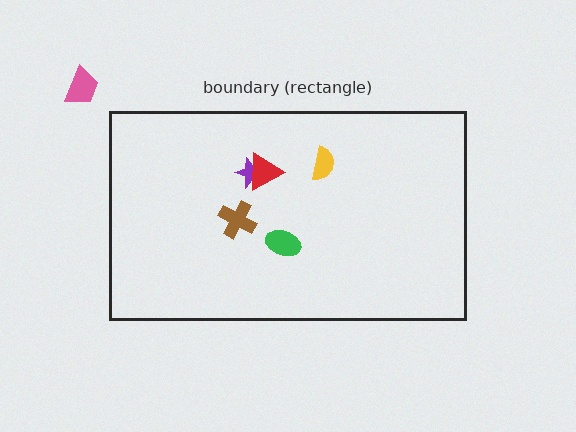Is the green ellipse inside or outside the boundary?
Inside.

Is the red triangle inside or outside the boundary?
Inside.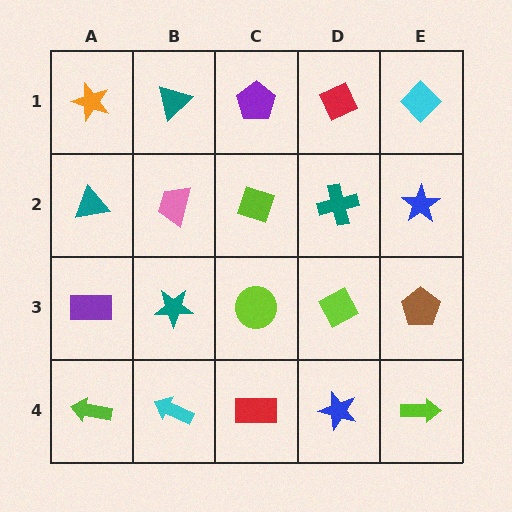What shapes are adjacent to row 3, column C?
A lime diamond (row 2, column C), a red rectangle (row 4, column C), a teal star (row 3, column B), a lime diamond (row 3, column D).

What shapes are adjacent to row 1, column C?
A lime diamond (row 2, column C), a teal triangle (row 1, column B), a red diamond (row 1, column D).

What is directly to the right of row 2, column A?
A pink trapezoid.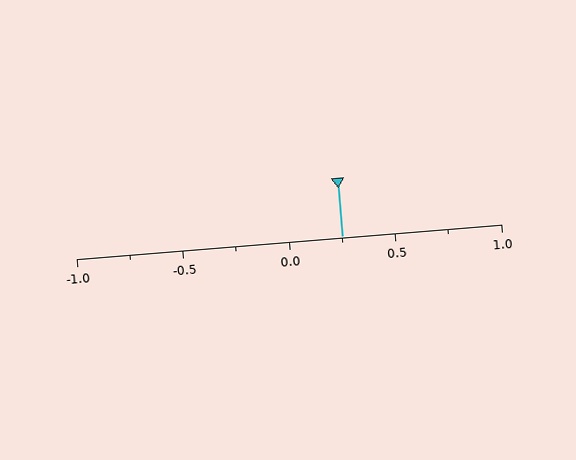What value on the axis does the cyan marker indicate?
The marker indicates approximately 0.25.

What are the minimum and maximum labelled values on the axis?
The axis runs from -1.0 to 1.0.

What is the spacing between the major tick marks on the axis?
The major ticks are spaced 0.5 apart.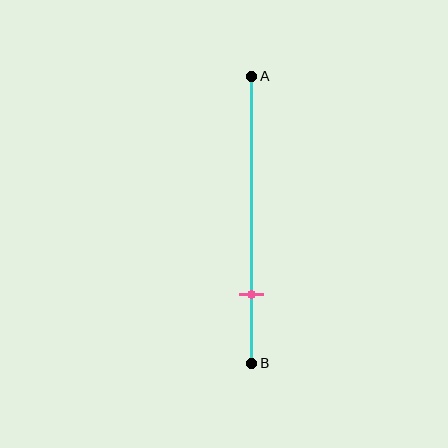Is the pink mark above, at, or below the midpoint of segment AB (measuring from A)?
The pink mark is below the midpoint of segment AB.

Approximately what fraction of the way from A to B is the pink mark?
The pink mark is approximately 75% of the way from A to B.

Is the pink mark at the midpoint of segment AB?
No, the mark is at about 75% from A, not at the 50% midpoint.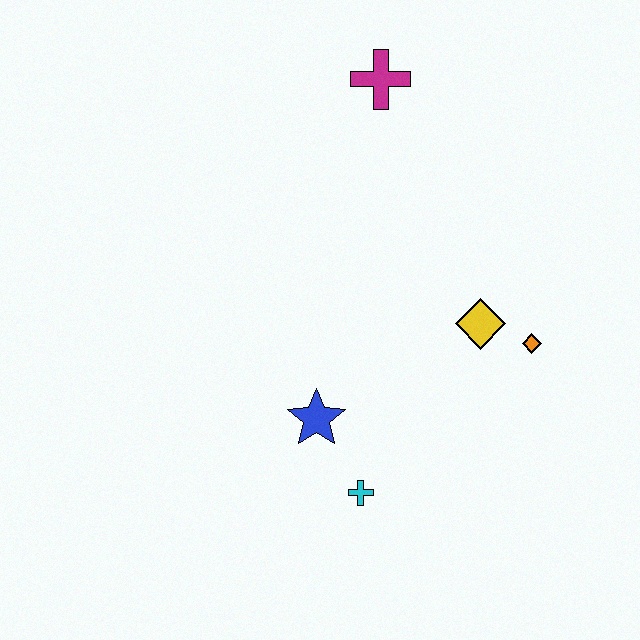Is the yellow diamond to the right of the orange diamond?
No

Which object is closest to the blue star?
The cyan cross is closest to the blue star.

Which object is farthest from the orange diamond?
The magenta cross is farthest from the orange diamond.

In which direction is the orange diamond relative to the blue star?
The orange diamond is to the right of the blue star.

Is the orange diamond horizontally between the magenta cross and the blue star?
No